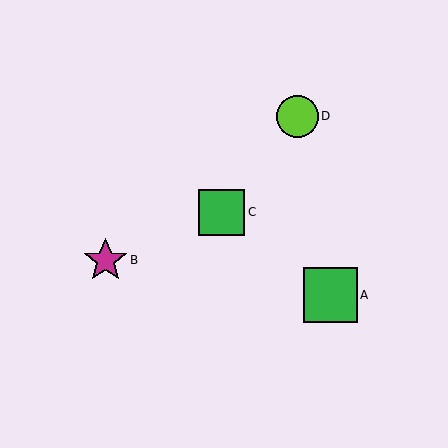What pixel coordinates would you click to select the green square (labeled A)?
Click at (330, 295) to select the green square A.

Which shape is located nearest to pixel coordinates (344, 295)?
The green square (labeled A) at (330, 295) is nearest to that location.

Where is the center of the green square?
The center of the green square is at (222, 213).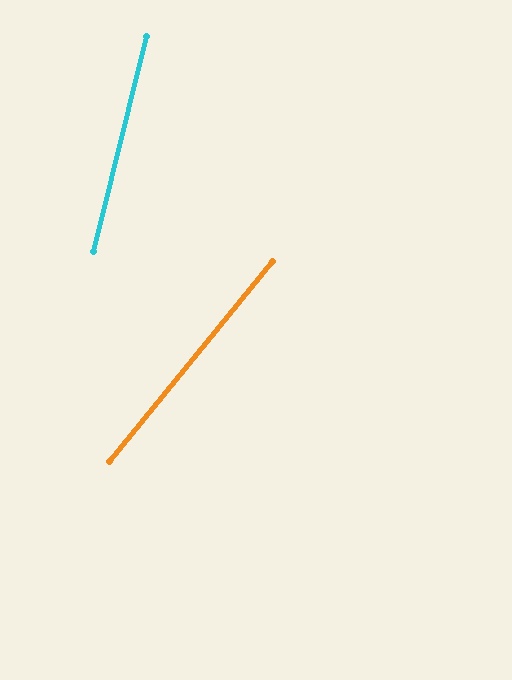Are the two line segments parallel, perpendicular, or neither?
Neither parallel nor perpendicular — they differ by about 26°.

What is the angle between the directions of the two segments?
Approximately 26 degrees.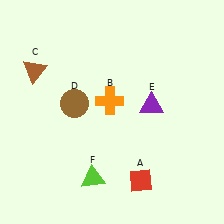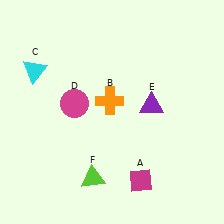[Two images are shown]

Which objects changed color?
A changed from red to magenta. C changed from brown to cyan. D changed from brown to magenta.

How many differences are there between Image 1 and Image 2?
There are 3 differences between the two images.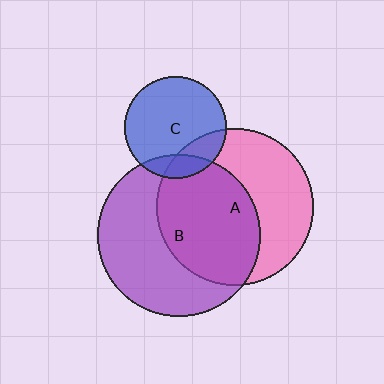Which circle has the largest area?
Circle B (purple).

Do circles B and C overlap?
Yes.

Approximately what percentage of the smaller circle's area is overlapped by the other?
Approximately 15%.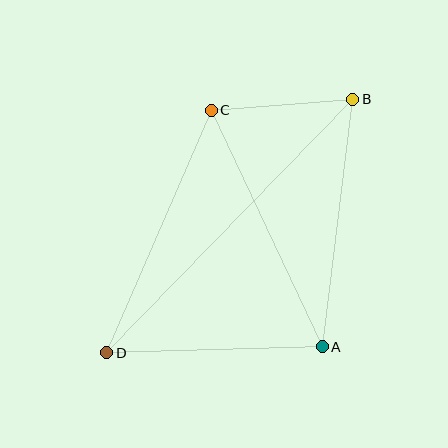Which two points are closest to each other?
Points B and C are closest to each other.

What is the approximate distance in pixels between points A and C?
The distance between A and C is approximately 261 pixels.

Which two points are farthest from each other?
Points B and D are farthest from each other.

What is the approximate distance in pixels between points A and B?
The distance between A and B is approximately 249 pixels.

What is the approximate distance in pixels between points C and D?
The distance between C and D is approximately 264 pixels.